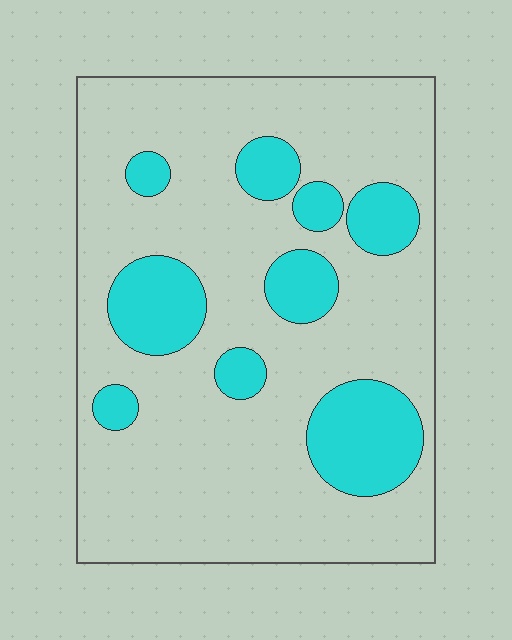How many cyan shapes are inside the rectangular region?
9.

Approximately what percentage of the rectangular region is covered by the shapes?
Approximately 20%.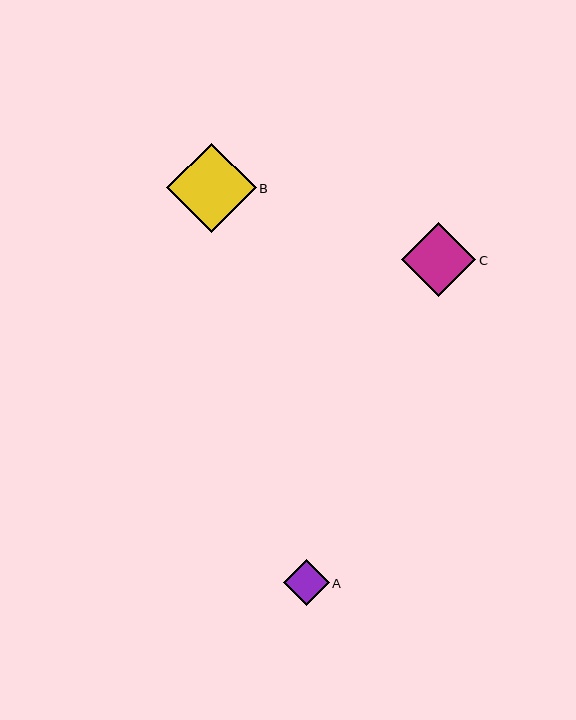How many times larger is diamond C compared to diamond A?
Diamond C is approximately 1.6 times the size of diamond A.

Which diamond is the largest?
Diamond B is the largest with a size of approximately 89 pixels.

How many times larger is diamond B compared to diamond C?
Diamond B is approximately 1.2 times the size of diamond C.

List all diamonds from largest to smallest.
From largest to smallest: B, C, A.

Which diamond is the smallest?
Diamond A is the smallest with a size of approximately 46 pixels.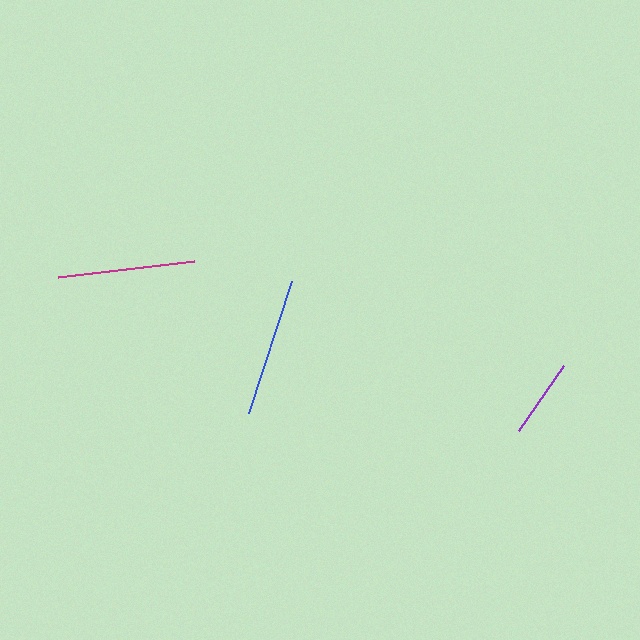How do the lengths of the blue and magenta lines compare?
The blue and magenta lines are approximately the same length.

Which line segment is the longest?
The blue line is the longest at approximately 138 pixels.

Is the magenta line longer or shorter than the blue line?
The blue line is longer than the magenta line.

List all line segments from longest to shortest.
From longest to shortest: blue, magenta, purple.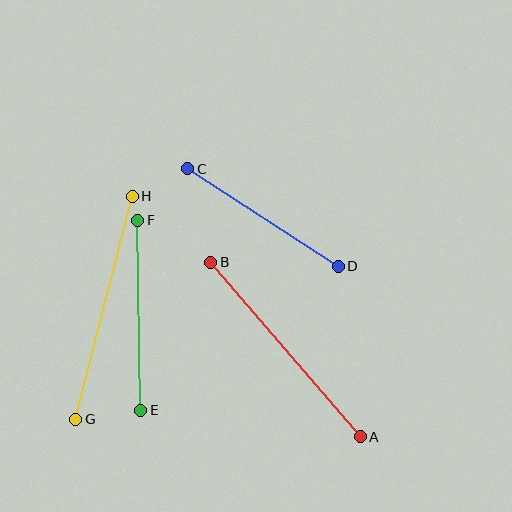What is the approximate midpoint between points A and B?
The midpoint is at approximately (286, 349) pixels.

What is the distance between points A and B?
The distance is approximately 230 pixels.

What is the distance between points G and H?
The distance is approximately 230 pixels.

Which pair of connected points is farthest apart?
Points G and H are farthest apart.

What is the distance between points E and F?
The distance is approximately 190 pixels.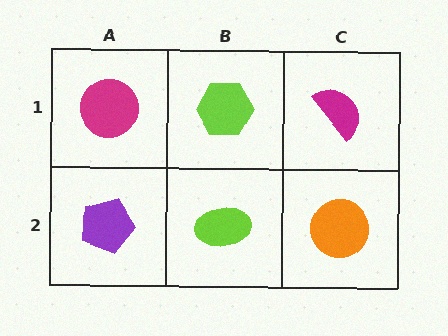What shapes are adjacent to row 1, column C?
An orange circle (row 2, column C), a lime hexagon (row 1, column B).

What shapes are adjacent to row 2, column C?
A magenta semicircle (row 1, column C), a lime ellipse (row 2, column B).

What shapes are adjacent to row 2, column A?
A magenta circle (row 1, column A), a lime ellipse (row 2, column B).